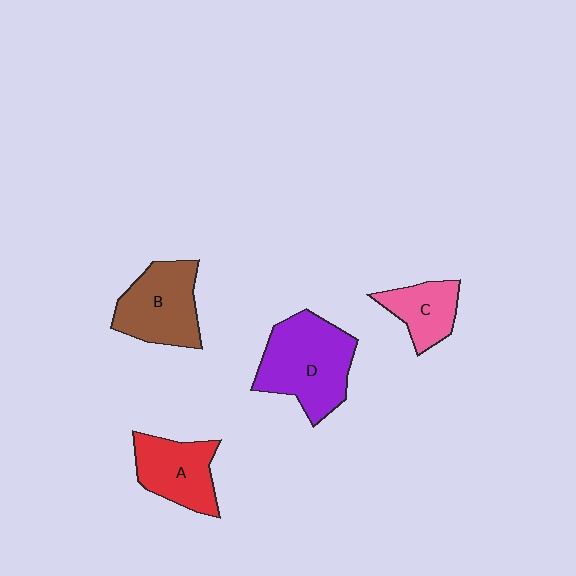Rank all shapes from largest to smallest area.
From largest to smallest: D (purple), B (brown), A (red), C (pink).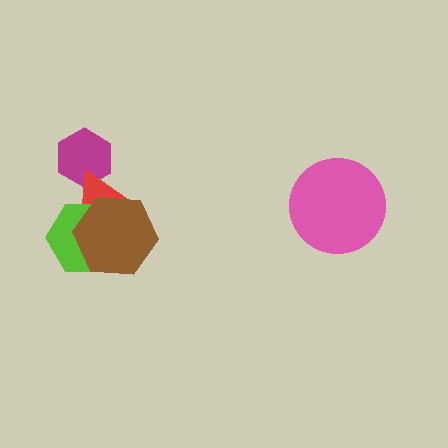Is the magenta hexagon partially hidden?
Yes, it is partially covered by another shape.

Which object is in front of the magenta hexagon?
The red triangle is in front of the magenta hexagon.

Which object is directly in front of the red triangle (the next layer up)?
The lime hexagon is directly in front of the red triangle.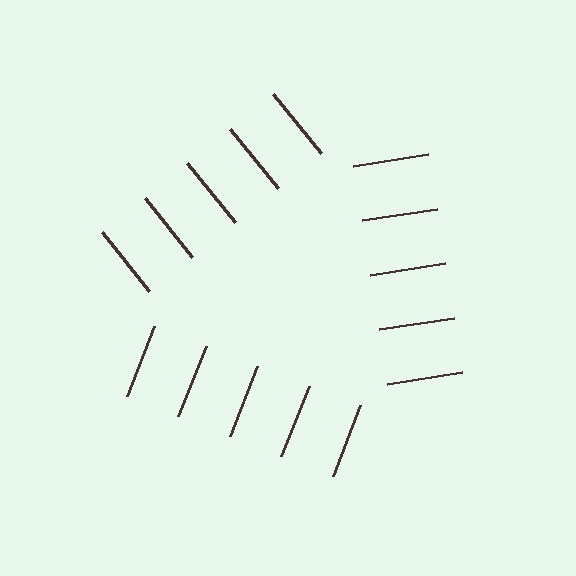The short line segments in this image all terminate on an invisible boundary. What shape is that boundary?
An illusory triangle — the line segments terminate on its edges but no continuous stroke is drawn.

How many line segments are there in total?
15 — 5 along each of the 3 edges.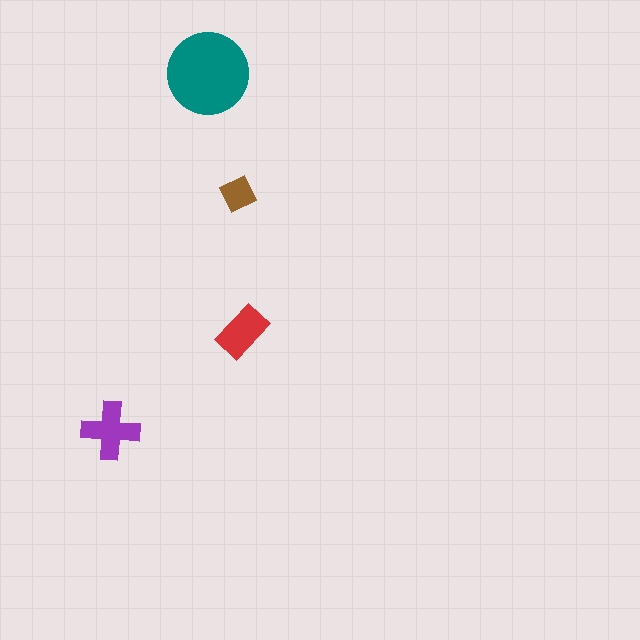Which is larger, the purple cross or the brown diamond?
The purple cross.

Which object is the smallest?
The brown diamond.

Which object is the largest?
The teal circle.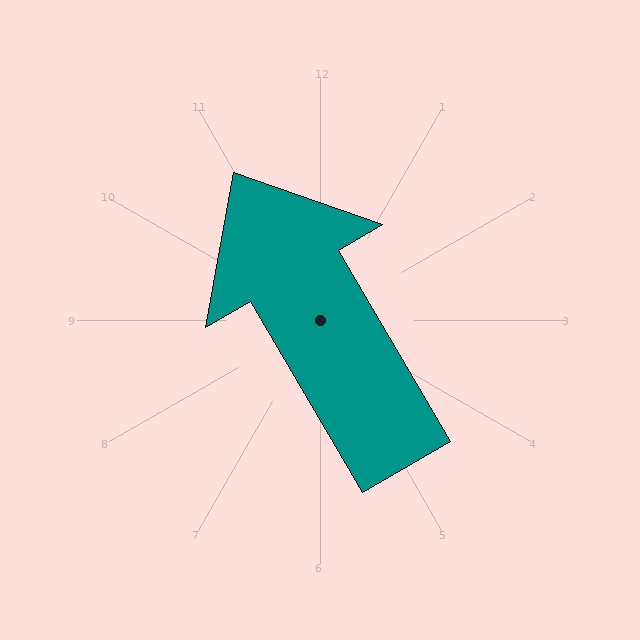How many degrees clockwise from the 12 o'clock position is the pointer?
Approximately 330 degrees.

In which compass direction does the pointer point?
Northwest.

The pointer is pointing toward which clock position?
Roughly 11 o'clock.